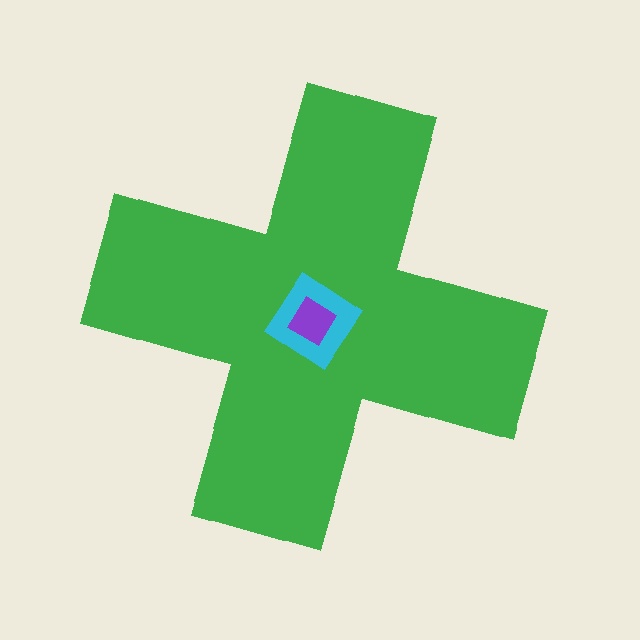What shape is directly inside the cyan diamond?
The purple diamond.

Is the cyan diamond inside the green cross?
Yes.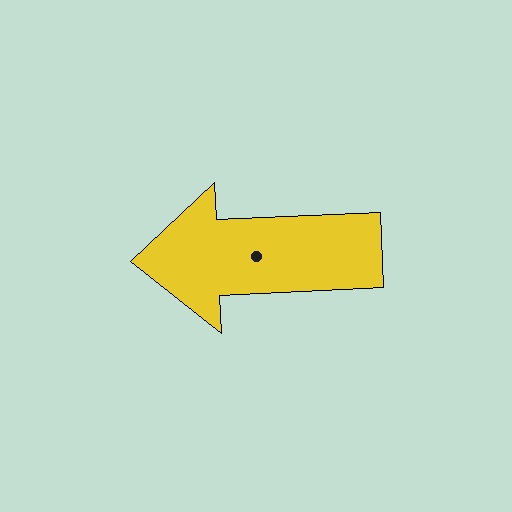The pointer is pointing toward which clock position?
Roughly 9 o'clock.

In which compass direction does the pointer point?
West.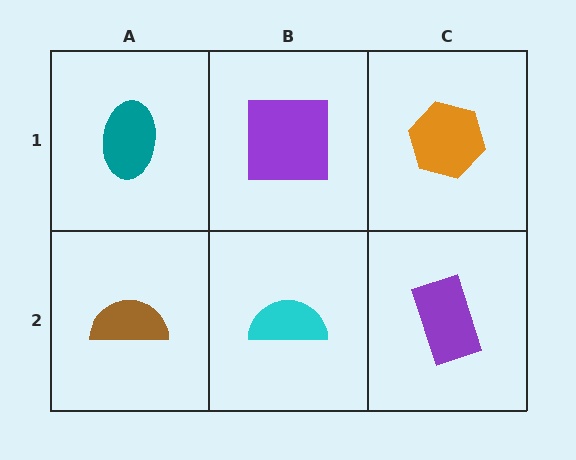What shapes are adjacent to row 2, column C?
An orange hexagon (row 1, column C), a cyan semicircle (row 2, column B).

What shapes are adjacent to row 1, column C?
A purple rectangle (row 2, column C), a purple square (row 1, column B).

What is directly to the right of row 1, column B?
An orange hexagon.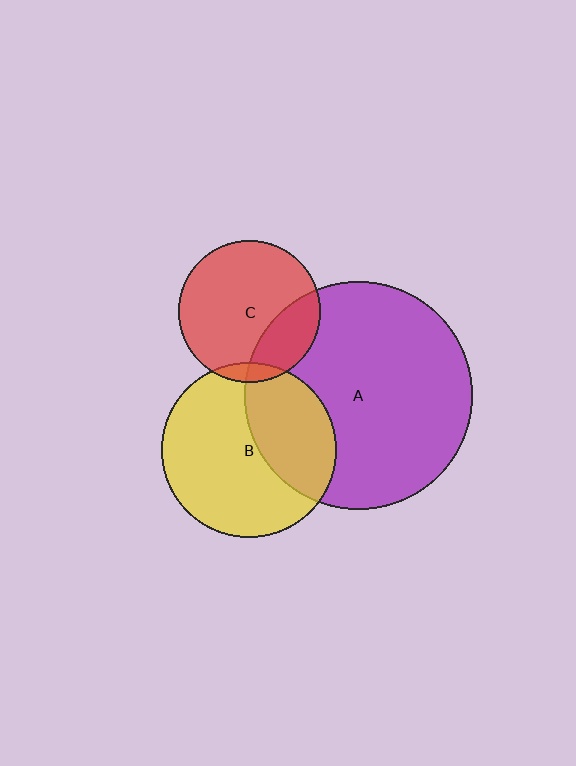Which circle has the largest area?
Circle A (purple).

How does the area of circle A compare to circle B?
Approximately 1.7 times.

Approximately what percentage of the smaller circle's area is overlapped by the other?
Approximately 5%.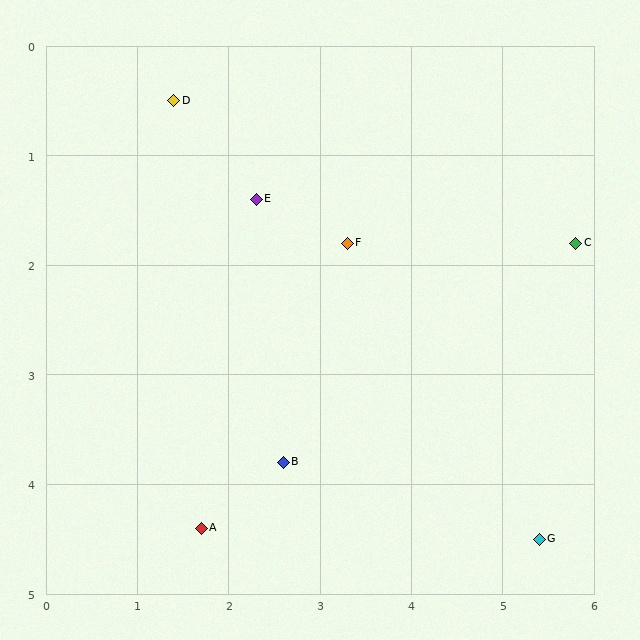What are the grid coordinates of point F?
Point F is at approximately (3.3, 1.8).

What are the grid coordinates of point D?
Point D is at approximately (1.4, 0.5).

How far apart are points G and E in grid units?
Points G and E are about 4.4 grid units apart.